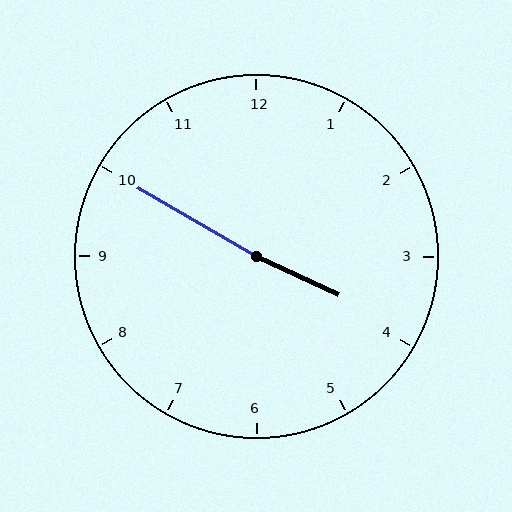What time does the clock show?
3:50.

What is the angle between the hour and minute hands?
Approximately 175 degrees.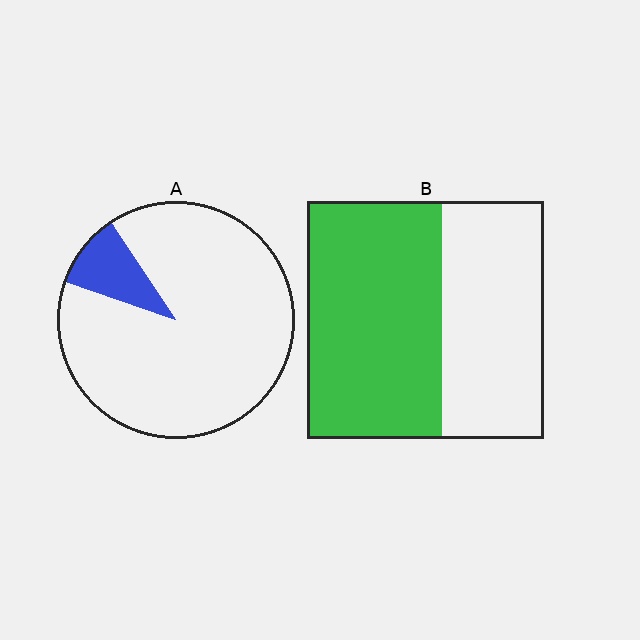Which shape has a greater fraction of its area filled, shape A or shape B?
Shape B.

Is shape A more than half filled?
No.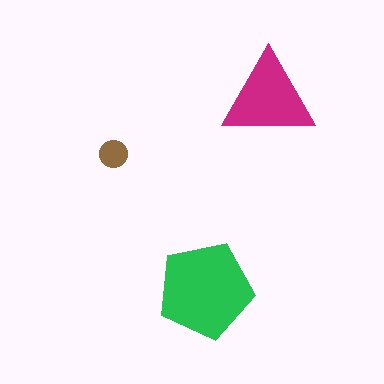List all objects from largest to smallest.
The green pentagon, the magenta triangle, the brown circle.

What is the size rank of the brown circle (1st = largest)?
3rd.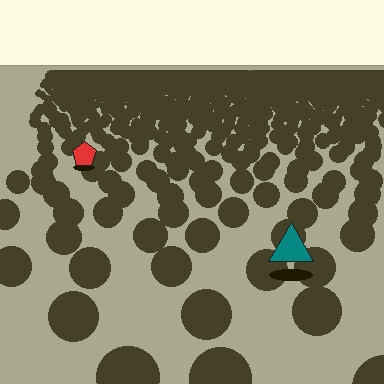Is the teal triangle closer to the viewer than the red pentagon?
Yes. The teal triangle is closer — you can tell from the texture gradient: the ground texture is coarser near it.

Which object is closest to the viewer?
The teal triangle is closest. The texture marks near it are larger and more spread out.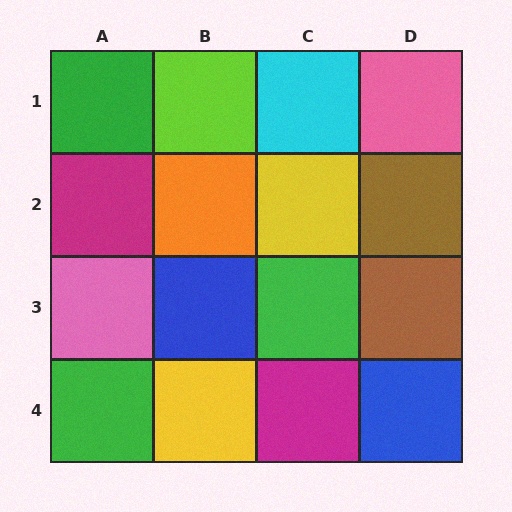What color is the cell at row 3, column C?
Green.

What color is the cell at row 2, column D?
Brown.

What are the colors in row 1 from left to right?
Green, lime, cyan, pink.